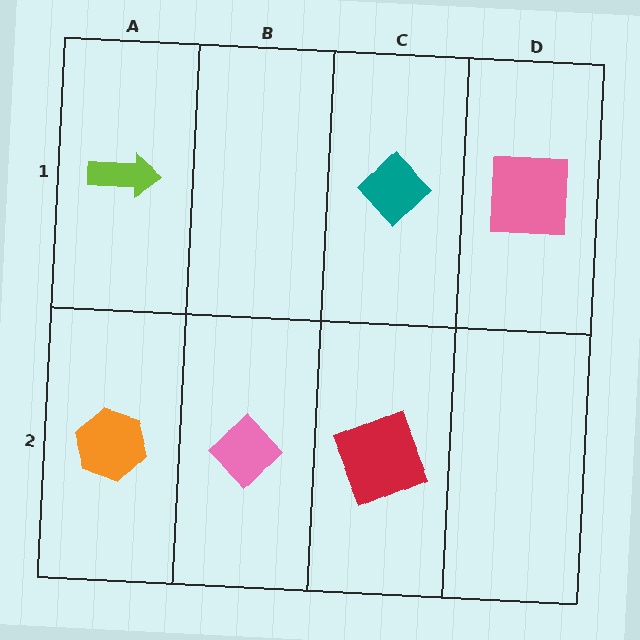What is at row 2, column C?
A red square.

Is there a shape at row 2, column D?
No, that cell is empty.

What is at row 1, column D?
A pink square.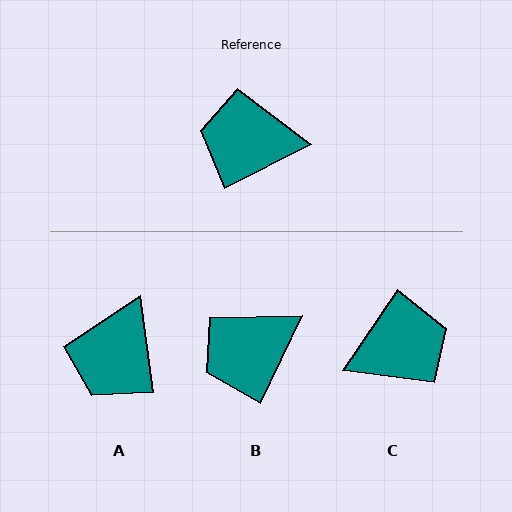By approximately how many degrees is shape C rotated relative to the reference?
Approximately 151 degrees clockwise.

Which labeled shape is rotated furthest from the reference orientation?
C, about 151 degrees away.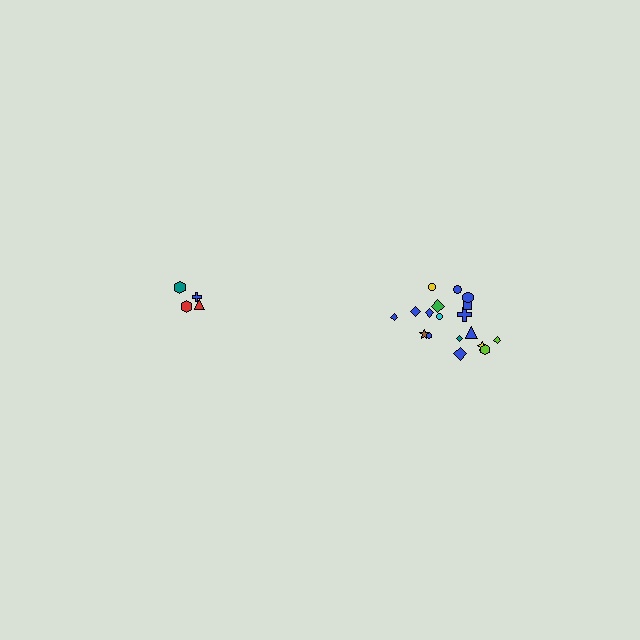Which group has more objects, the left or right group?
The right group.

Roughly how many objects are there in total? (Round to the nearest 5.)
Roughly 20 objects in total.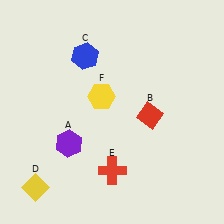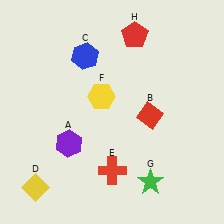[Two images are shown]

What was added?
A green star (G), a red pentagon (H) were added in Image 2.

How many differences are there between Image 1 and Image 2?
There are 2 differences between the two images.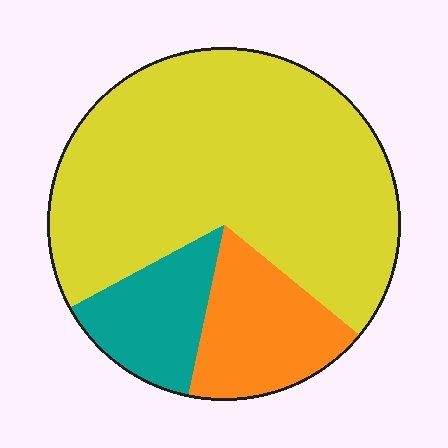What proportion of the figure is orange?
Orange takes up about one sixth (1/6) of the figure.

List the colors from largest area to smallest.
From largest to smallest: yellow, orange, teal.